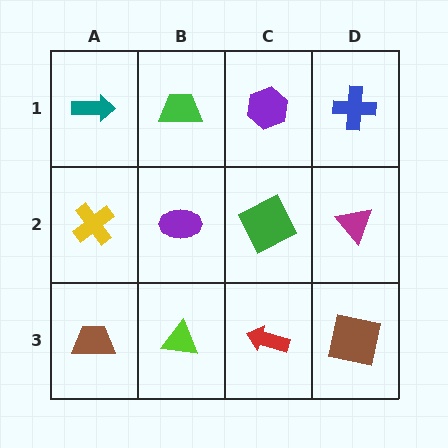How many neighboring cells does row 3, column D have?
2.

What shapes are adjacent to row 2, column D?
A blue cross (row 1, column D), a brown square (row 3, column D), a green square (row 2, column C).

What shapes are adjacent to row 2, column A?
A teal arrow (row 1, column A), a brown trapezoid (row 3, column A), a purple ellipse (row 2, column B).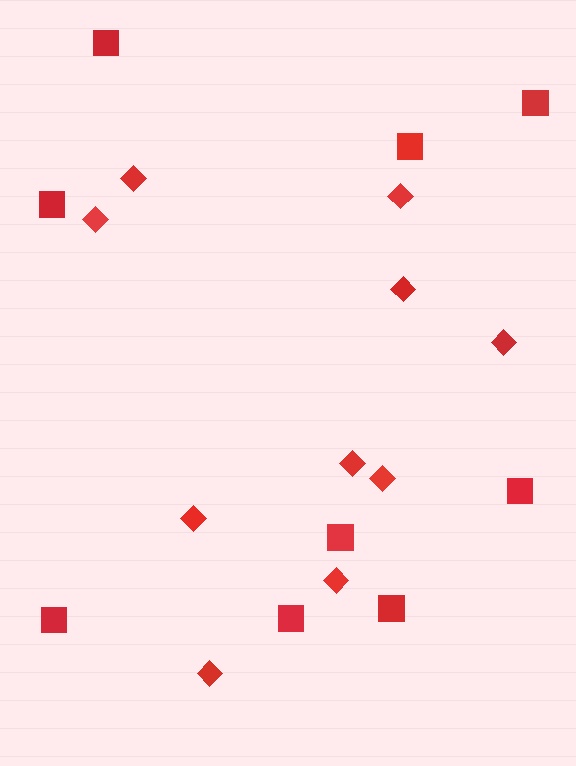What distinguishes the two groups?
There are 2 groups: one group of diamonds (10) and one group of squares (9).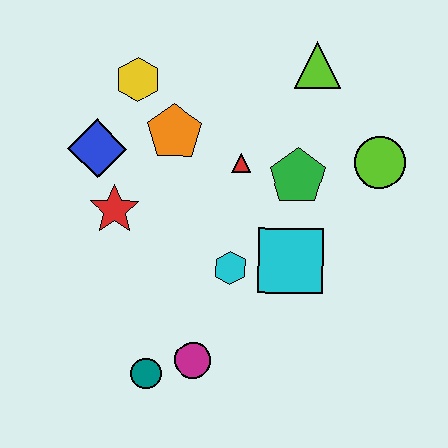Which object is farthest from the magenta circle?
The lime triangle is farthest from the magenta circle.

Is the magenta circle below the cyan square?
Yes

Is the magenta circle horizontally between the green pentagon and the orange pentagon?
Yes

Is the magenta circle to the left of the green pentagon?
Yes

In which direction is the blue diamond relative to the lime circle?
The blue diamond is to the left of the lime circle.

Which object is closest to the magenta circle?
The teal circle is closest to the magenta circle.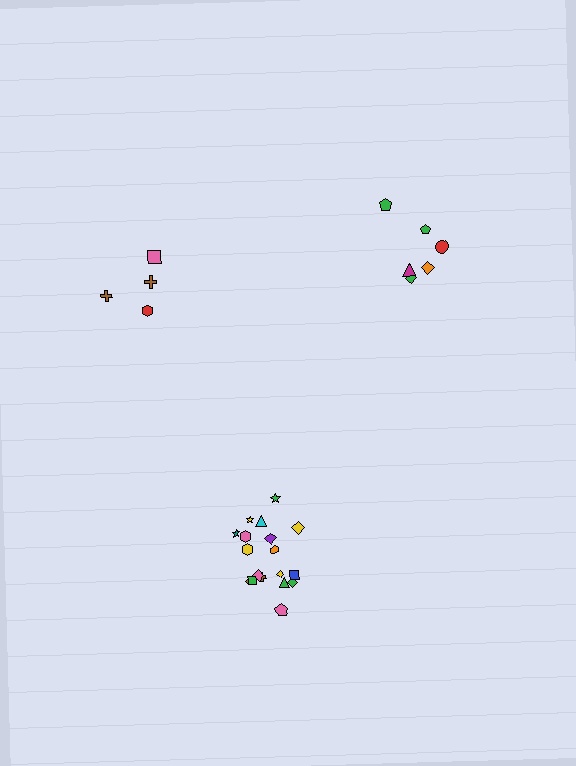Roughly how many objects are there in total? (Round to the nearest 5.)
Roughly 30 objects in total.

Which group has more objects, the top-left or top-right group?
The top-right group.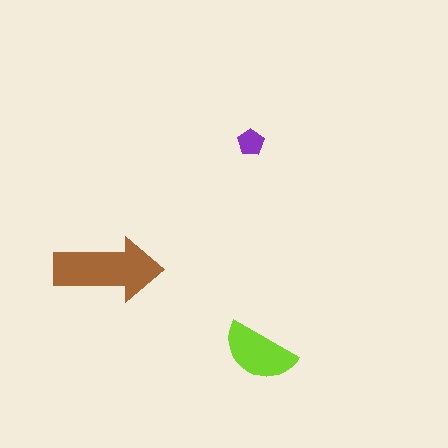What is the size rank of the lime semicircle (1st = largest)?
2nd.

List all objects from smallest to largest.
The purple pentagon, the lime semicircle, the brown arrow.